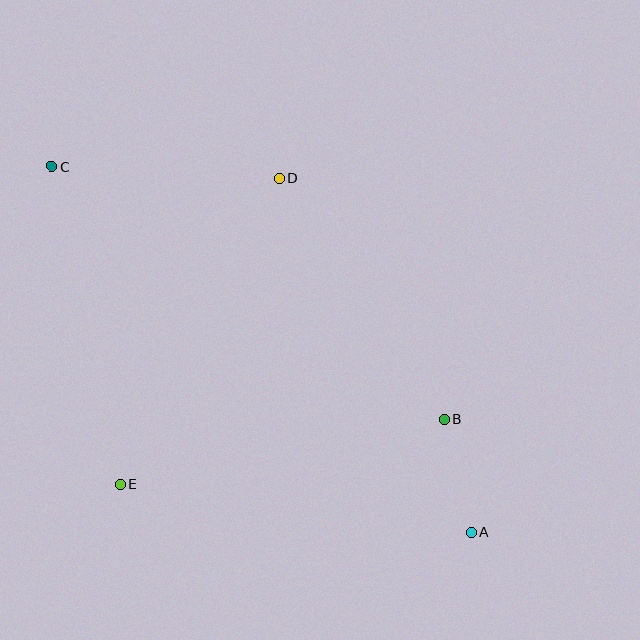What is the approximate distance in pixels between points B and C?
The distance between B and C is approximately 467 pixels.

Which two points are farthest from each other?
Points A and C are farthest from each other.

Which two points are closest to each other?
Points A and B are closest to each other.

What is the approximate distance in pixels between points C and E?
The distance between C and E is approximately 325 pixels.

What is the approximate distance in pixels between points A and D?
The distance between A and D is approximately 403 pixels.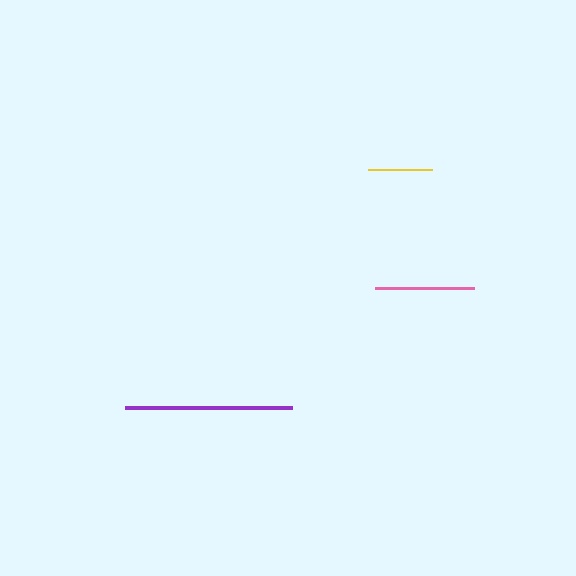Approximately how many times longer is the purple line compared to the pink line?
The purple line is approximately 1.7 times the length of the pink line.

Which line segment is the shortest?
The yellow line is the shortest at approximately 64 pixels.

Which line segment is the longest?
The purple line is the longest at approximately 167 pixels.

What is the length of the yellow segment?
The yellow segment is approximately 64 pixels long.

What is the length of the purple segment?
The purple segment is approximately 167 pixels long.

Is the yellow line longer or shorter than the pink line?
The pink line is longer than the yellow line.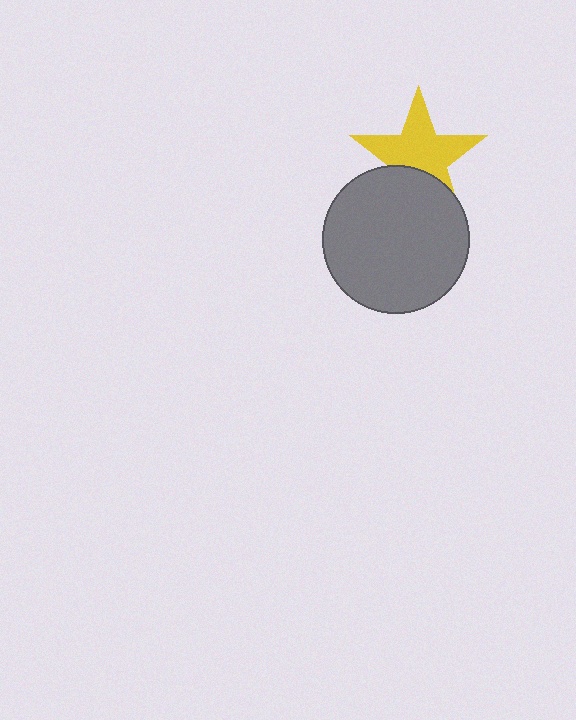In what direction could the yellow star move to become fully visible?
The yellow star could move up. That would shift it out from behind the gray circle entirely.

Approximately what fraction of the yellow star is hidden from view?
Roughly 32% of the yellow star is hidden behind the gray circle.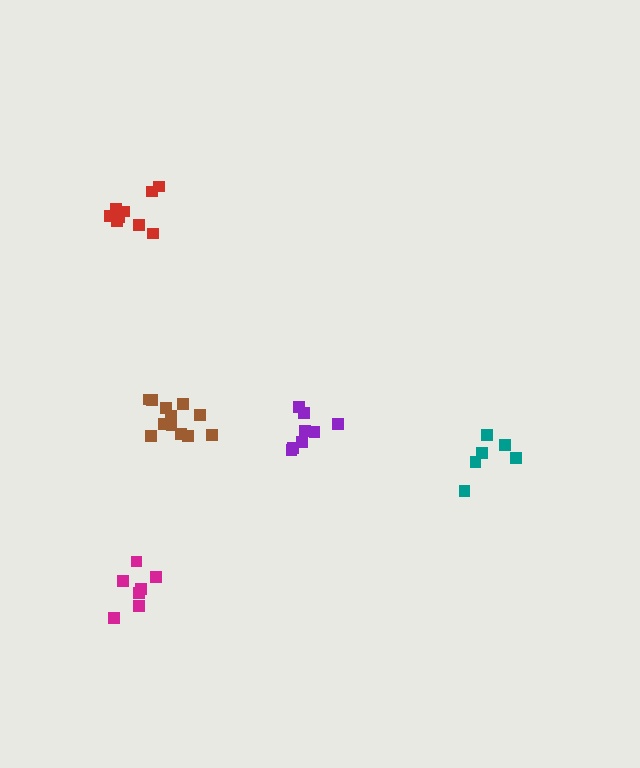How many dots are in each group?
Group 1: 9 dots, Group 2: 8 dots, Group 3: 6 dots, Group 4: 12 dots, Group 5: 7 dots (42 total).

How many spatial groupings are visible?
There are 5 spatial groupings.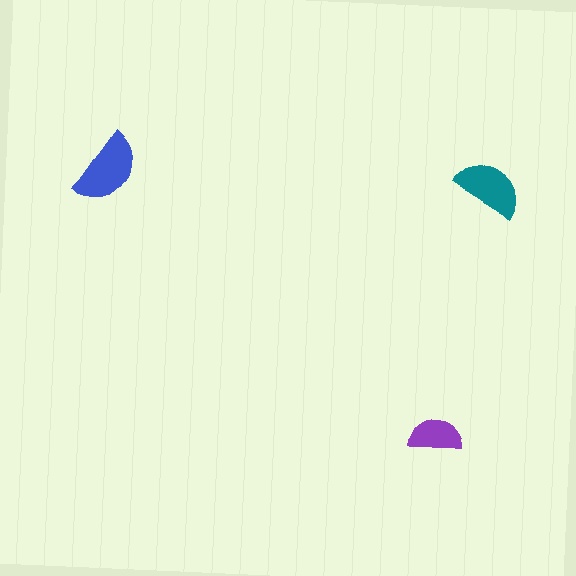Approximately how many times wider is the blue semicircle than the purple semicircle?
About 1.5 times wider.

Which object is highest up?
The teal semicircle is topmost.